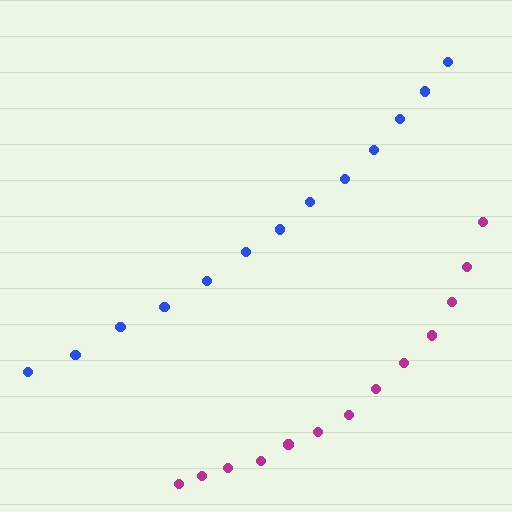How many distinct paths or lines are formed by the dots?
There are 2 distinct paths.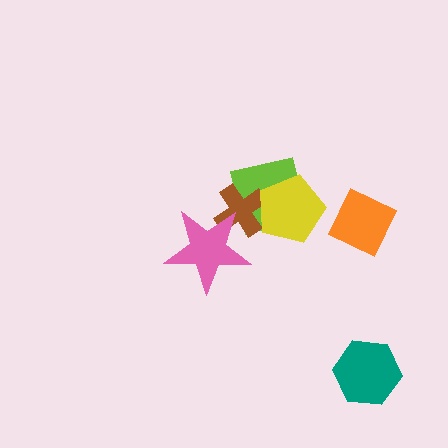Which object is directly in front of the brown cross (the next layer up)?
The yellow pentagon is directly in front of the brown cross.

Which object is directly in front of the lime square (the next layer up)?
The brown cross is directly in front of the lime square.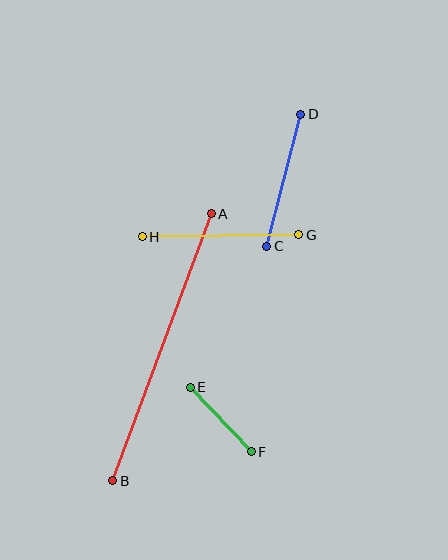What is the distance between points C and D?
The distance is approximately 136 pixels.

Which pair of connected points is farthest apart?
Points A and B are farthest apart.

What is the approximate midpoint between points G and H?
The midpoint is at approximately (221, 236) pixels.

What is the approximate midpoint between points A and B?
The midpoint is at approximately (162, 347) pixels.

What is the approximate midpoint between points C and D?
The midpoint is at approximately (284, 180) pixels.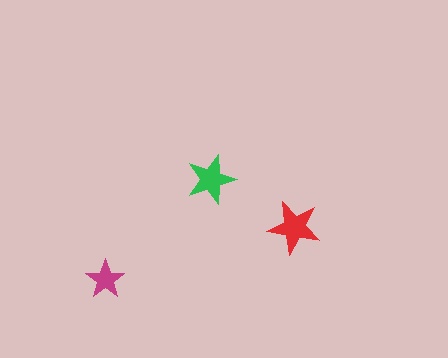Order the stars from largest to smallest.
the red one, the green one, the magenta one.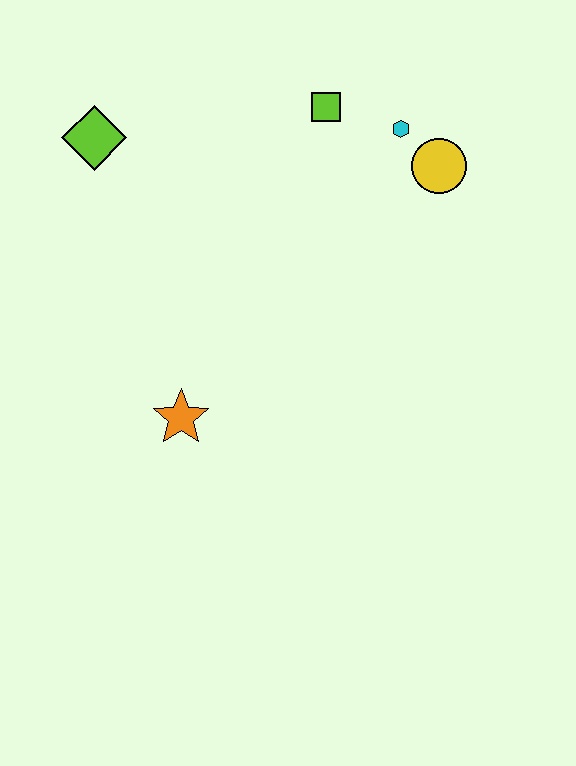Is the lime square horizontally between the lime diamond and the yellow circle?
Yes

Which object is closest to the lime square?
The cyan hexagon is closest to the lime square.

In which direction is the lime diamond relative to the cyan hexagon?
The lime diamond is to the left of the cyan hexagon.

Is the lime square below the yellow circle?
No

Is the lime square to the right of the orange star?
Yes